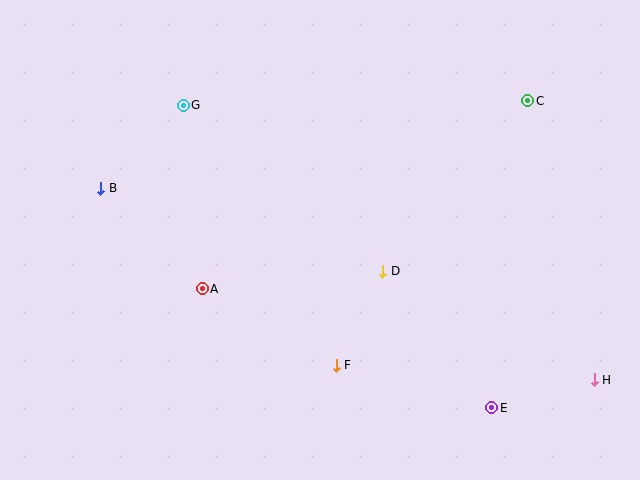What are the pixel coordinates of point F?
Point F is at (336, 365).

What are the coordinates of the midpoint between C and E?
The midpoint between C and E is at (510, 254).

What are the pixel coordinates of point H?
Point H is at (594, 380).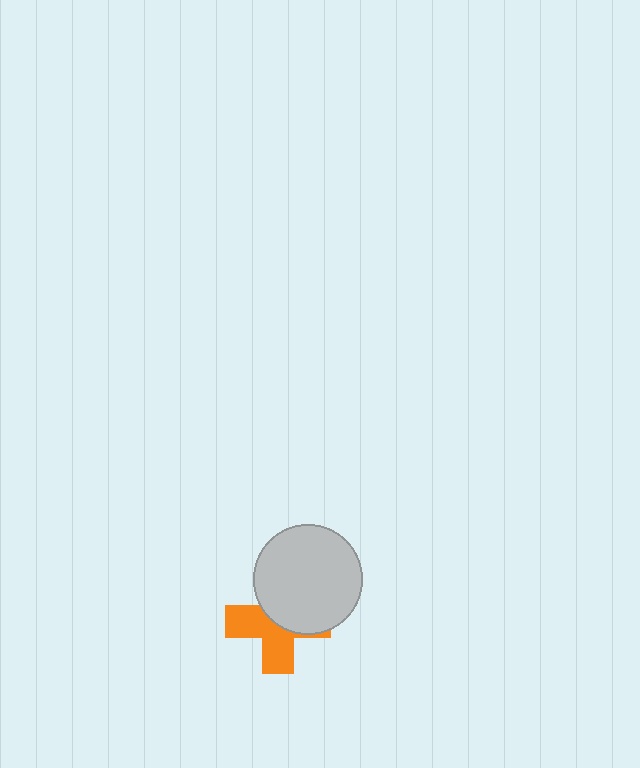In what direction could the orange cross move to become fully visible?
The orange cross could move toward the lower-left. That would shift it out from behind the light gray circle entirely.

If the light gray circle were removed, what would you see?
You would see the complete orange cross.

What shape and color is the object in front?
The object in front is a light gray circle.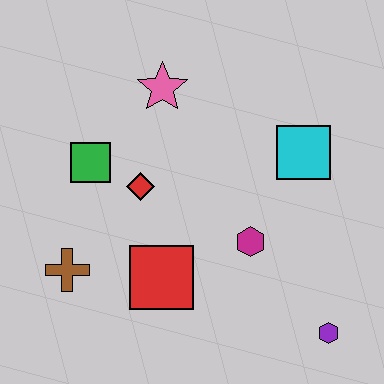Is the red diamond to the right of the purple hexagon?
No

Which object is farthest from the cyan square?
The brown cross is farthest from the cyan square.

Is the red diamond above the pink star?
No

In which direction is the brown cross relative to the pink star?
The brown cross is below the pink star.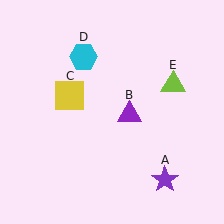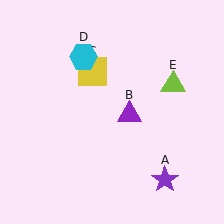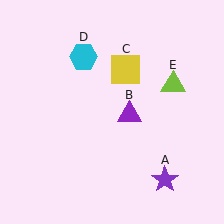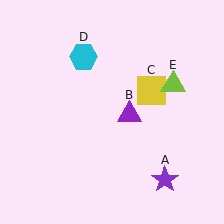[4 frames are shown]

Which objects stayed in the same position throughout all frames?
Purple star (object A) and purple triangle (object B) and cyan hexagon (object D) and lime triangle (object E) remained stationary.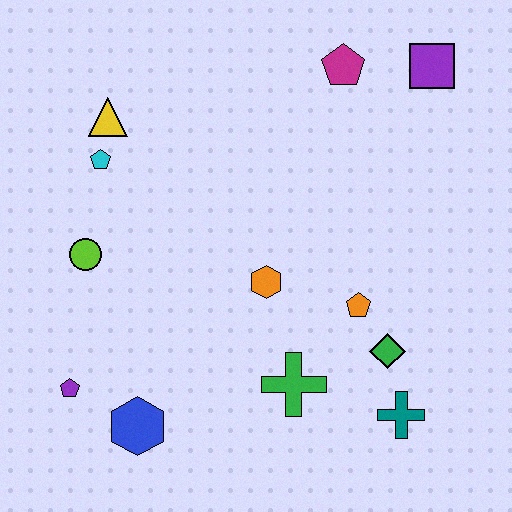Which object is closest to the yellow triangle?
The cyan pentagon is closest to the yellow triangle.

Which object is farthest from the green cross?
The purple square is farthest from the green cross.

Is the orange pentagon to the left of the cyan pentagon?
No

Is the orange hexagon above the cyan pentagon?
No